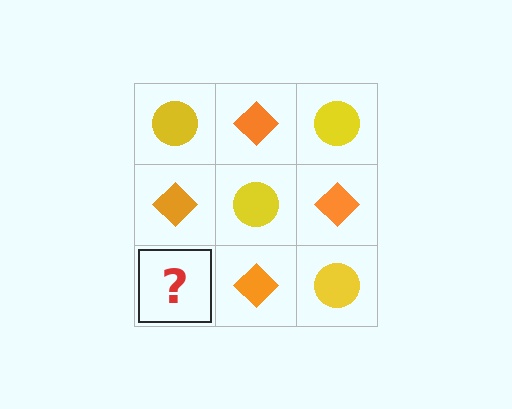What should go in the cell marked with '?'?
The missing cell should contain a yellow circle.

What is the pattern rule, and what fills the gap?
The rule is that it alternates yellow circle and orange diamond in a checkerboard pattern. The gap should be filled with a yellow circle.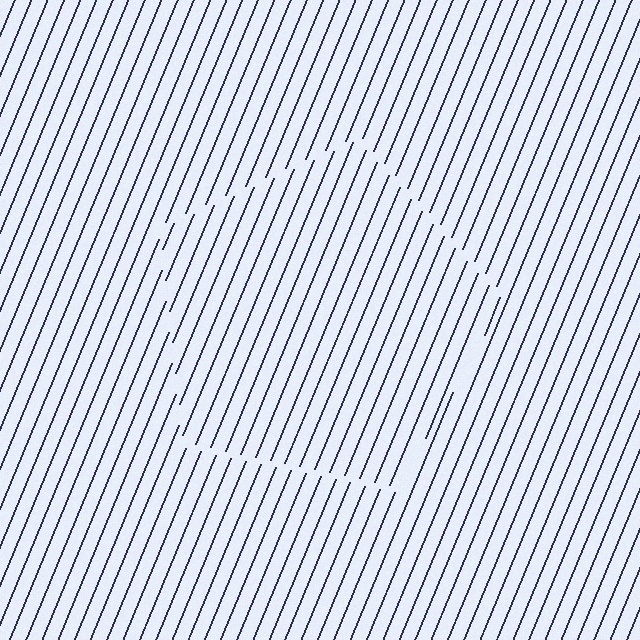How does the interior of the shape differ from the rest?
The interior of the shape contains the same grating, shifted by half a period — the contour is defined by the phase discontinuity where line-ends from the inner and outer gratings abut.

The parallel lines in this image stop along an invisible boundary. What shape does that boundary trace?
An illusory pentagon. The interior of the shape contains the same grating, shifted by half a period — the contour is defined by the phase discontinuity where line-ends from the inner and outer gratings abut.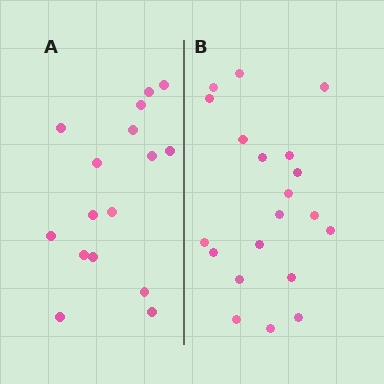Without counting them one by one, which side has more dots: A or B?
Region B (the right region) has more dots.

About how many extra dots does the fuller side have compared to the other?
Region B has about 4 more dots than region A.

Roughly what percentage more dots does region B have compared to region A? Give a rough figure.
About 25% more.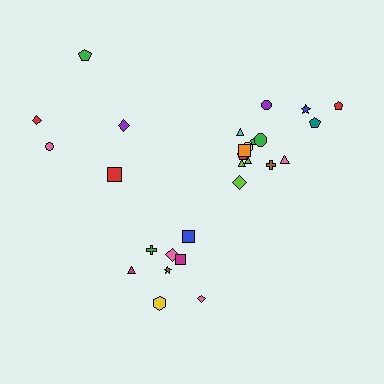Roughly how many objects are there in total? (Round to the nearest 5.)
Roughly 30 objects in total.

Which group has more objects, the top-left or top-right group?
The top-right group.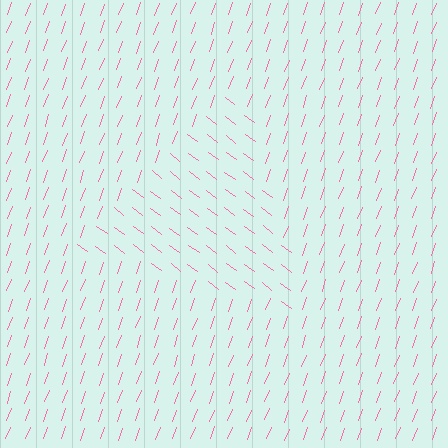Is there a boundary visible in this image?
Yes, there is a texture boundary formed by a change in line orientation.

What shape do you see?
I see a triangle.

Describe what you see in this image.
The image is filled with small pink line segments. A triangle region in the image has lines oriented differently from the surrounding lines, creating a visible texture boundary.